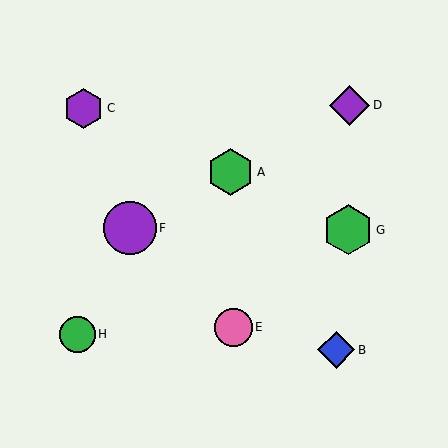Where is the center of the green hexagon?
The center of the green hexagon is at (230, 172).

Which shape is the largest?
The purple circle (labeled F) is the largest.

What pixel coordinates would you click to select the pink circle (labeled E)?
Click at (233, 327) to select the pink circle E.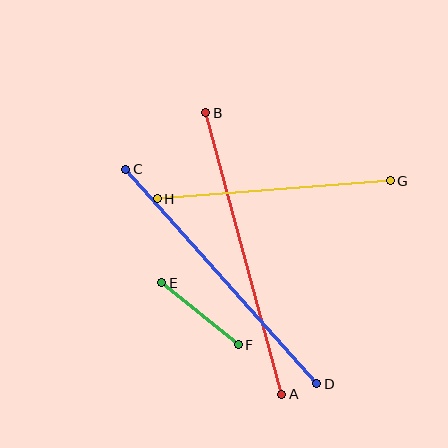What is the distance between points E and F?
The distance is approximately 99 pixels.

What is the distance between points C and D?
The distance is approximately 287 pixels.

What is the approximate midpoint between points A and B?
The midpoint is at approximately (244, 253) pixels.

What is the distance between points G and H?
The distance is approximately 234 pixels.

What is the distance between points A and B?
The distance is approximately 292 pixels.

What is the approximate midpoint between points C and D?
The midpoint is at approximately (221, 276) pixels.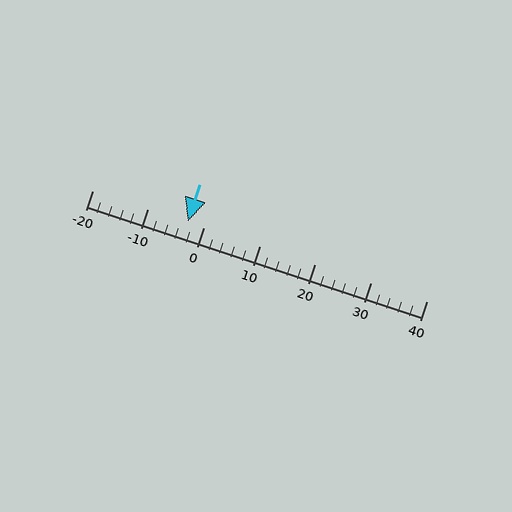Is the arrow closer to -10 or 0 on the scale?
The arrow is closer to 0.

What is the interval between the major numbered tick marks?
The major tick marks are spaced 10 units apart.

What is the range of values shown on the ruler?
The ruler shows values from -20 to 40.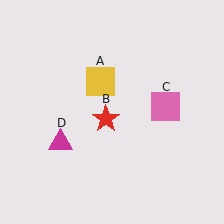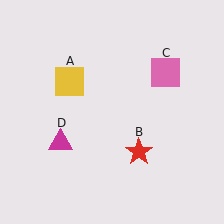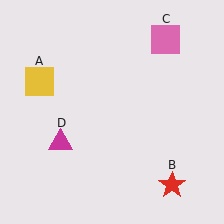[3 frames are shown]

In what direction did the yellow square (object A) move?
The yellow square (object A) moved left.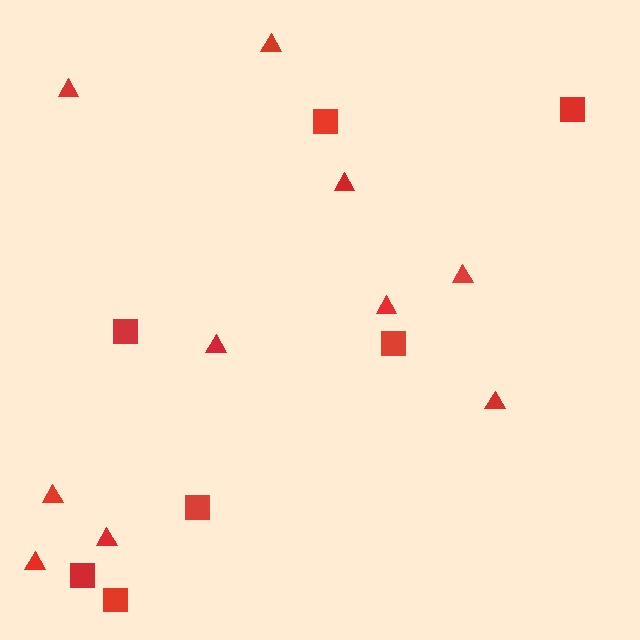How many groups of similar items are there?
There are 2 groups: one group of squares (7) and one group of triangles (10).